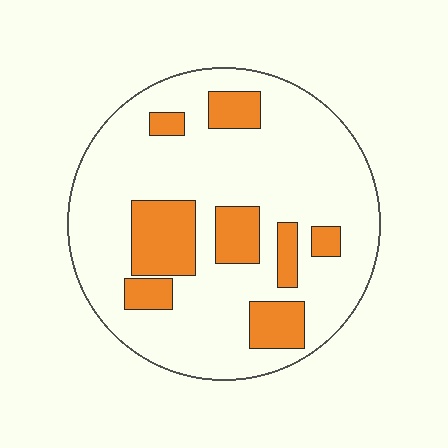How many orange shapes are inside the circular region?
8.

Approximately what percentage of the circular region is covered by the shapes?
Approximately 20%.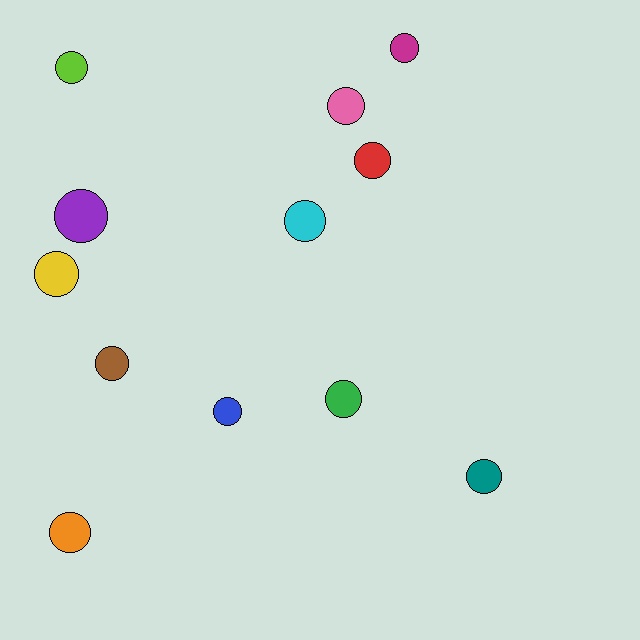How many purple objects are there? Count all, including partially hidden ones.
There is 1 purple object.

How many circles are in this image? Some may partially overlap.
There are 12 circles.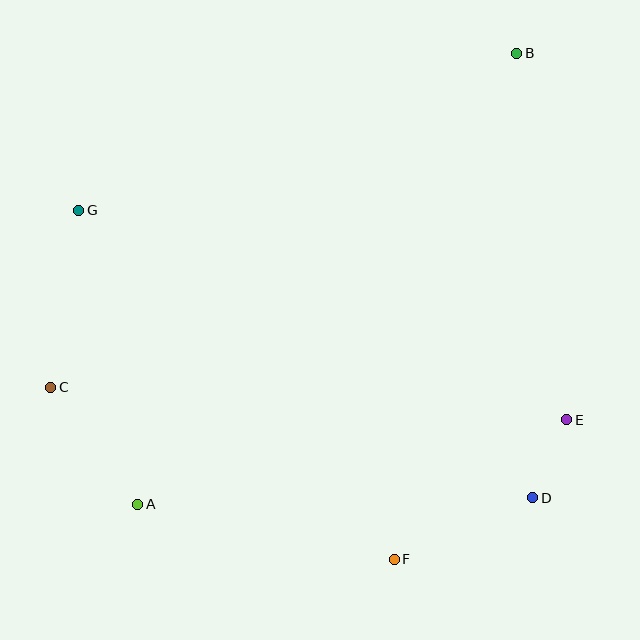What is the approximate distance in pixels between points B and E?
The distance between B and E is approximately 370 pixels.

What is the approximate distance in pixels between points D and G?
The distance between D and G is approximately 537 pixels.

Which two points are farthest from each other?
Points A and B are farthest from each other.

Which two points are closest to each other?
Points D and E are closest to each other.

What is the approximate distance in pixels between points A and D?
The distance between A and D is approximately 395 pixels.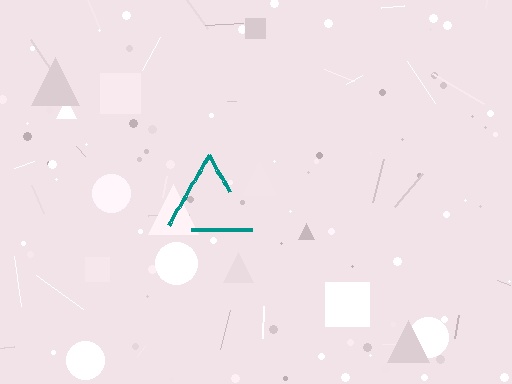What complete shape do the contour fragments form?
The contour fragments form a triangle.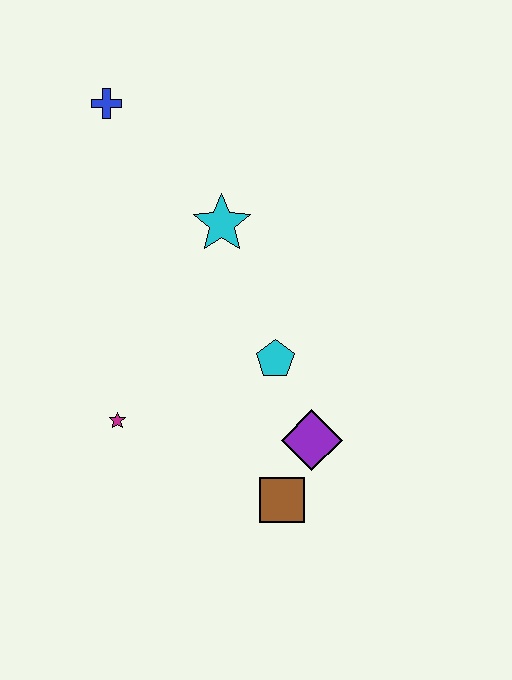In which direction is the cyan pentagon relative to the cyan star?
The cyan pentagon is below the cyan star.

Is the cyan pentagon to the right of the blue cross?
Yes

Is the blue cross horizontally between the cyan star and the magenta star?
No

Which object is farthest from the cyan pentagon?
The blue cross is farthest from the cyan pentagon.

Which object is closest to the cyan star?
The cyan pentagon is closest to the cyan star.